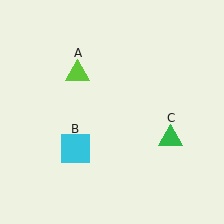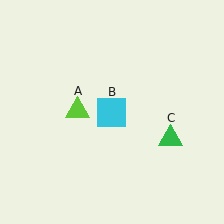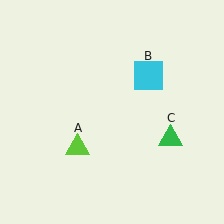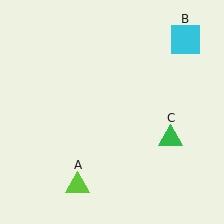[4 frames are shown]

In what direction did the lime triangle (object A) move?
The lime triangle (object A) moved down.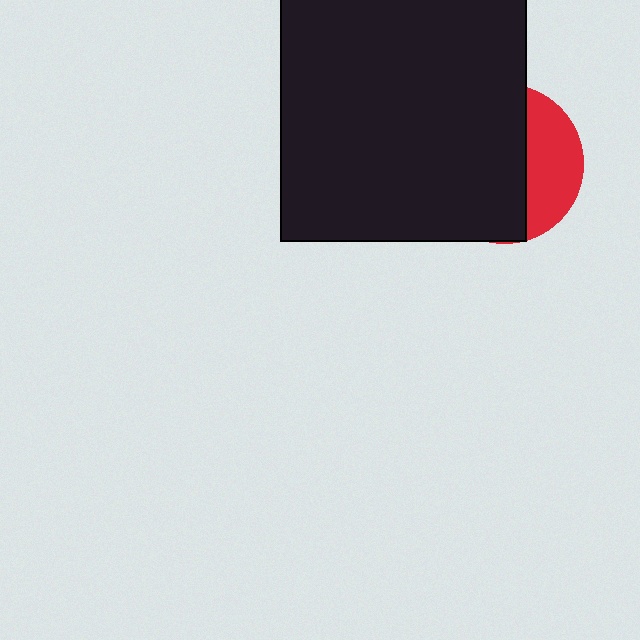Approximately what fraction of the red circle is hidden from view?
Roughly 68% of the red circle is hidden behind the black square.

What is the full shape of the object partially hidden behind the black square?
The partially hidden object is a red circle.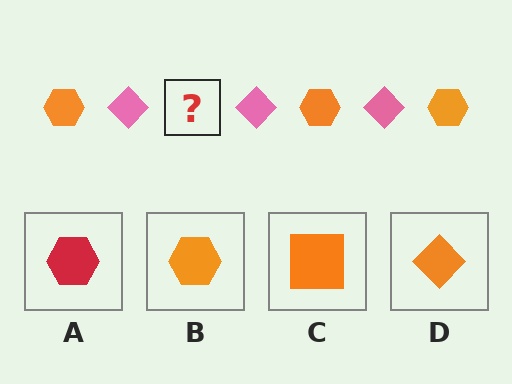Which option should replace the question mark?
Option B.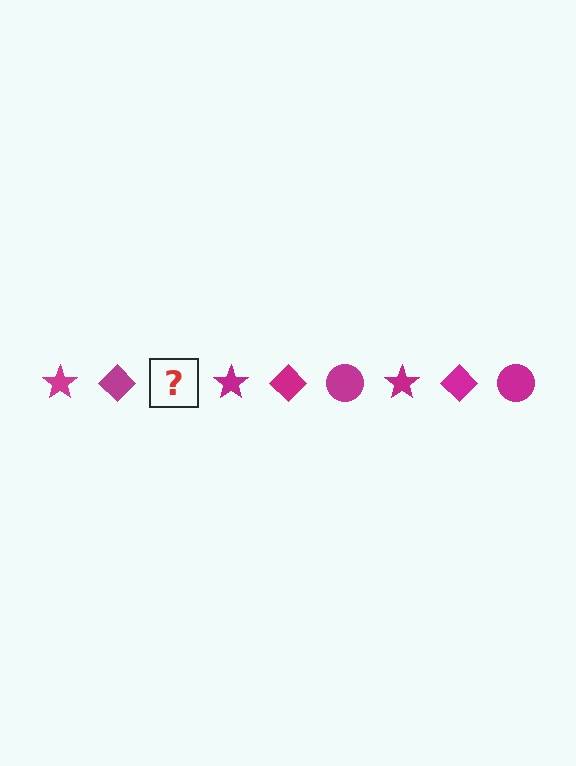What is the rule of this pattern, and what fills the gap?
The rule is that the pattern cycles through star, diamond, circle shapes in magenta. The gap should be filled with a magenta circle.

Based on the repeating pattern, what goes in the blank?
The blank should be a magenta circle.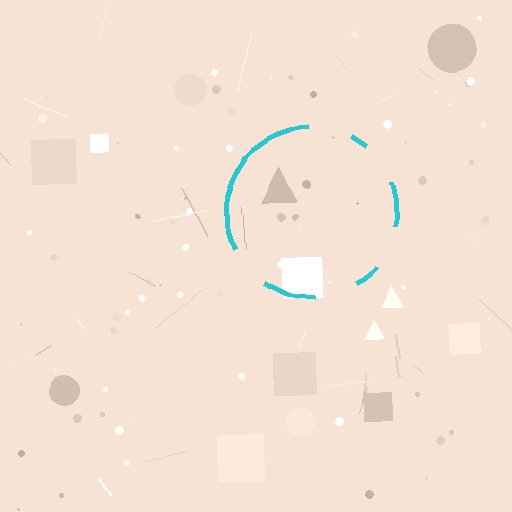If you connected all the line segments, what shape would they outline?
They would outline a circle.